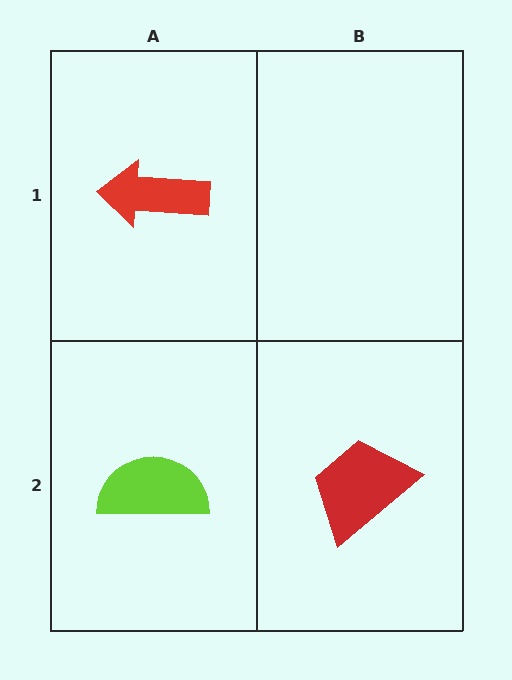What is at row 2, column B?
A red trapezoid.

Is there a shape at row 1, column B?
No, that cell is empty.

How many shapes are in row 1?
1 shape.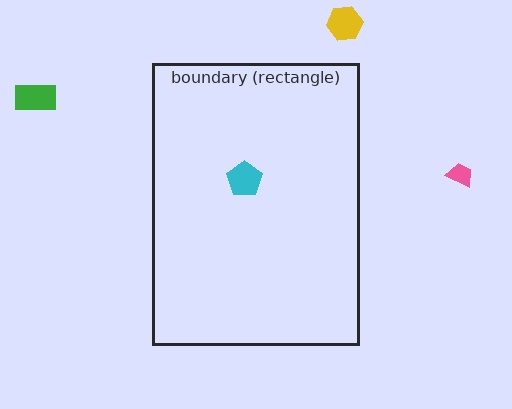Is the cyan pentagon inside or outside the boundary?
Inside.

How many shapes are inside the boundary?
1 inside, 3 outside.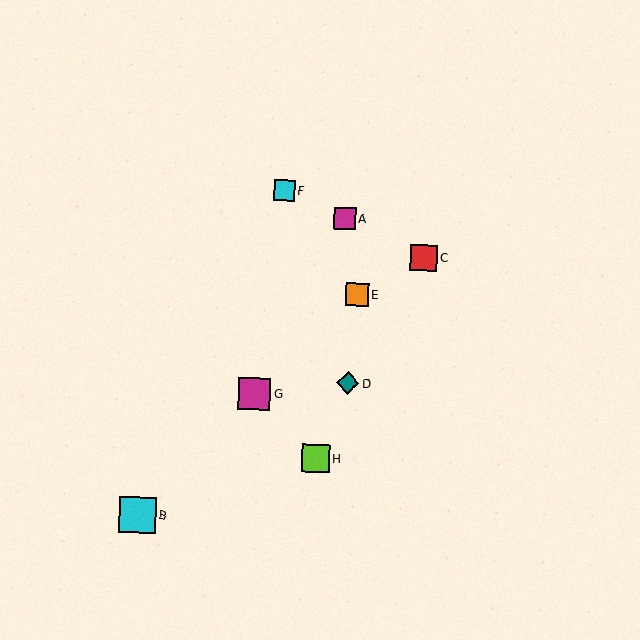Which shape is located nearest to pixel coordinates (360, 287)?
The orange square (labeled E) at (357, 294) is nearest to that location.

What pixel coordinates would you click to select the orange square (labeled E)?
Click at (357, 294) to select the orange square E.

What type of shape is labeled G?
Shape G is a magenta square.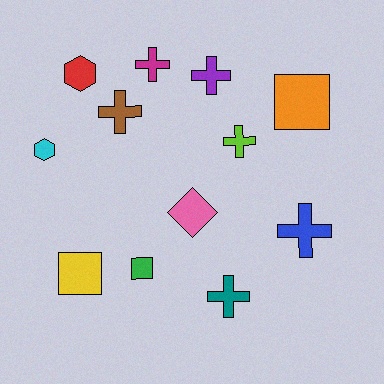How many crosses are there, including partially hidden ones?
There are 6 crosses.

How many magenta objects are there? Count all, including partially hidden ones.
There is 1 magenta object.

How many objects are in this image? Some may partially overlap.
There are 12 objects.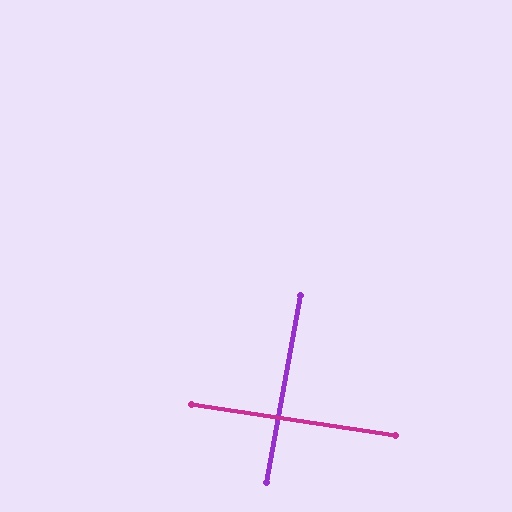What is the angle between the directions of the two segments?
Approximately 89 degrees.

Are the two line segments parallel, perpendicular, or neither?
Perpendicular — they meet at approximately 89°.